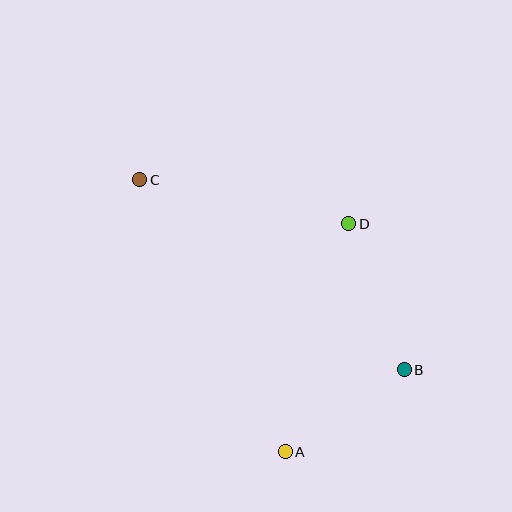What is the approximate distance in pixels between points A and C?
The distance between A and C is approximately 308 pixels.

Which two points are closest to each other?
Points A and B are closest to each other.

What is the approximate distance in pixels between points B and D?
The distance between B and D is approximately 156 pixels.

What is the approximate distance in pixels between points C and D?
The distance between C and D is approximately 214 pixels.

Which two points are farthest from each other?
Points B and C are farthest from each other.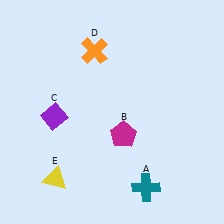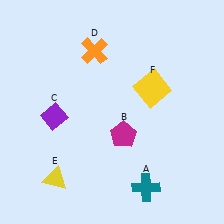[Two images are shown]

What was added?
A yellow square (F) was added in Image 2.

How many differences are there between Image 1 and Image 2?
There is 1 difference between the two images.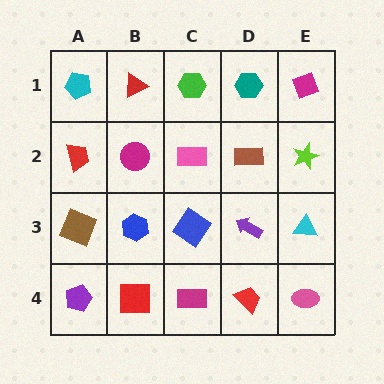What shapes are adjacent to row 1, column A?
A red trapezoid (row 2, column A), a red triangle (row 1, column B).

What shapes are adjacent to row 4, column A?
A brown square (row 3, column A), a red square (row 4, column B).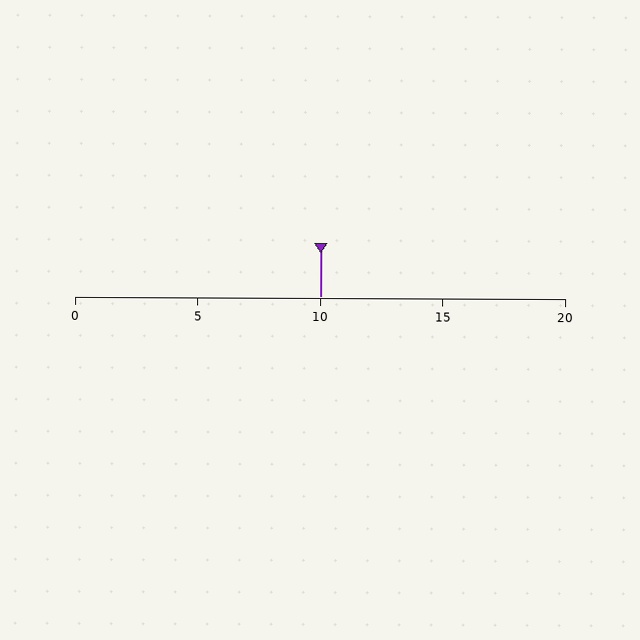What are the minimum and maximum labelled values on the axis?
The axis runs from 0 to 20.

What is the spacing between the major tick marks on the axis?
The major ticks are spaced 5 apart.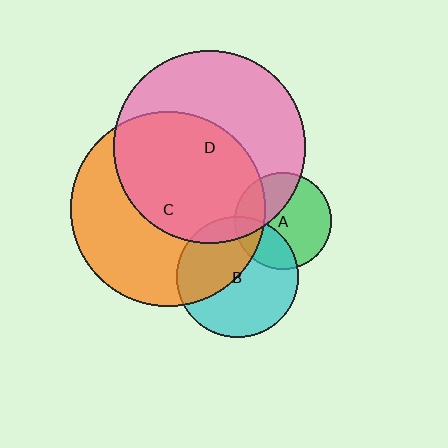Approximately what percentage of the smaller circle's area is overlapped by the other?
Approximately 30%.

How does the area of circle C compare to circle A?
Approximately 4.0 times.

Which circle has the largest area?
Circle C (orange).